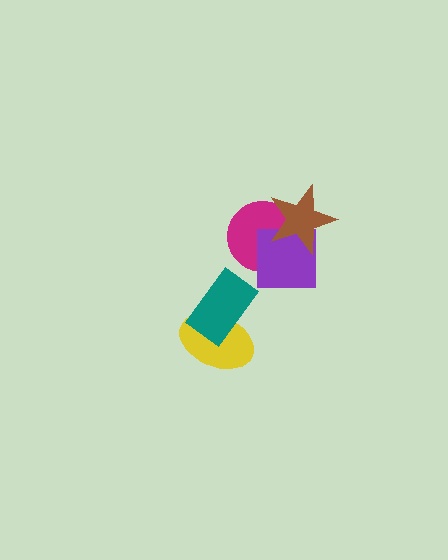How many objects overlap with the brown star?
2 objects overlap with the brown star.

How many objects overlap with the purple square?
2 objects overlap with the purple square.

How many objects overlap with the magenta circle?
2 objects overlap with the magenta circle.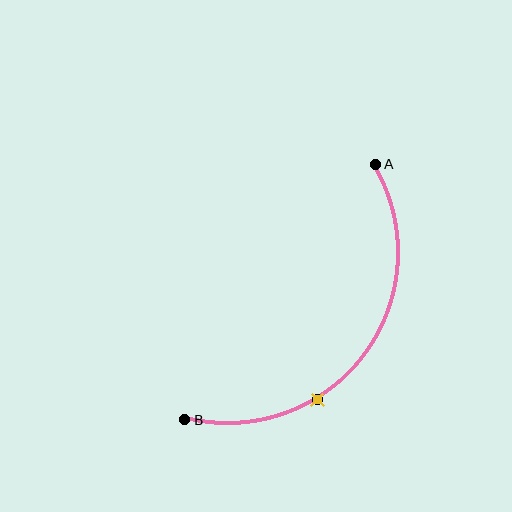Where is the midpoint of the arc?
The arc midpoint is the point on the curve farthest from the straight line joining A and B. It sits below and to the right of that line.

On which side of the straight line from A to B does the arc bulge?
The arc bulges below and to the right of the straight line connecting A and B.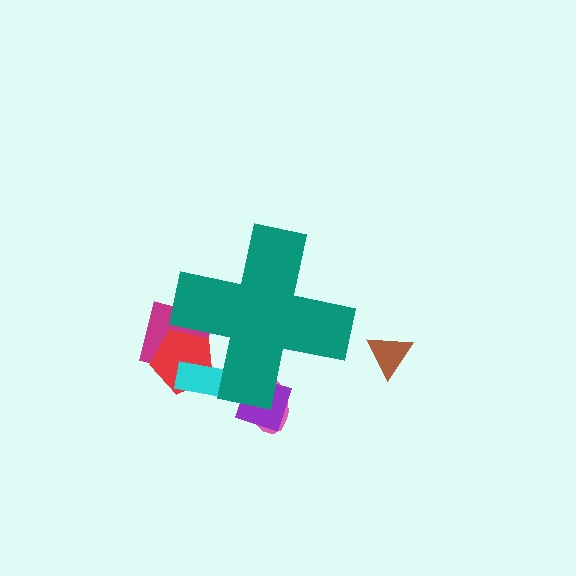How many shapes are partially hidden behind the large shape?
5 shapes are partially hidden.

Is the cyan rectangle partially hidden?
Yes, the cyan rectangle is partially hidden behind the teal cross.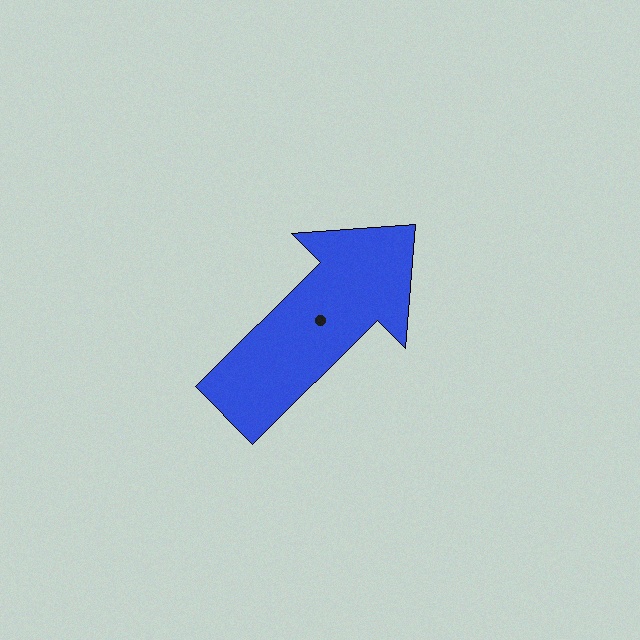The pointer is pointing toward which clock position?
Roughly 2 o'clock.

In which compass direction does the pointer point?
Northeast.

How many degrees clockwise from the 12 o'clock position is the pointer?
Approximately 45 degrees.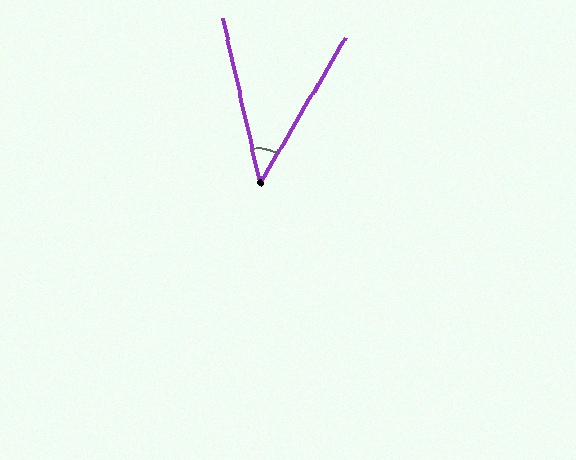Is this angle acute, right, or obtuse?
It is acute.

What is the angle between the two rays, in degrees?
Approximately 43 degrees.